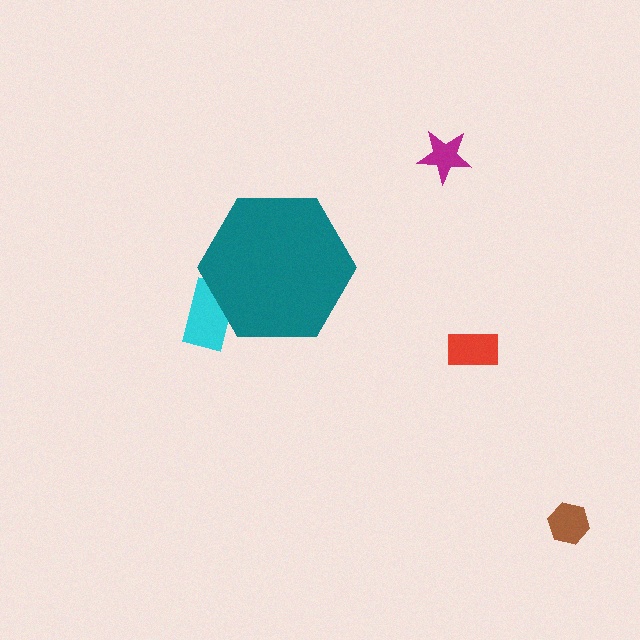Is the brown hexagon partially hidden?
No, the brown hexagon is fully visible.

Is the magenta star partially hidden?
No, the magenta star is fully visible.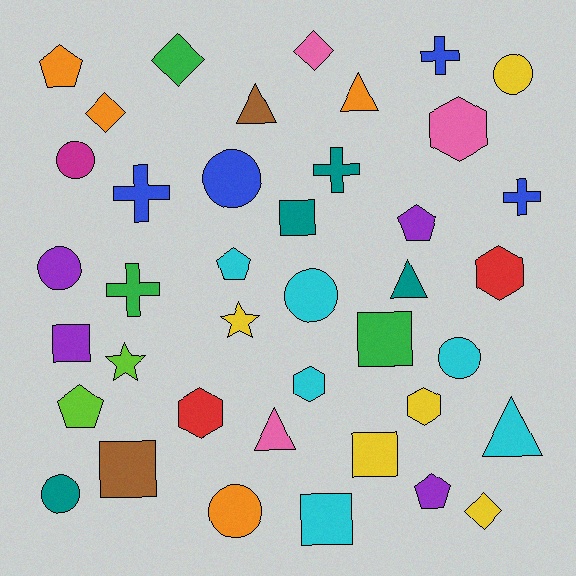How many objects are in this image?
There are 40 objects.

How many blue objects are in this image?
There are 4 blue objects.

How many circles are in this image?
There are 8 circles.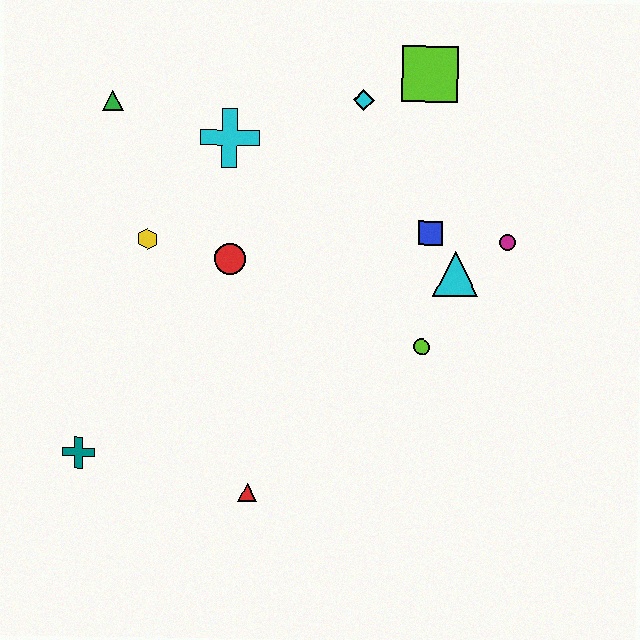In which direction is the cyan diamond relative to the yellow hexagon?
The cyan diamond is to the right of the yellow hexagon.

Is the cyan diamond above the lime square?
No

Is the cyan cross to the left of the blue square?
Yes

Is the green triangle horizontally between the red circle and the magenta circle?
No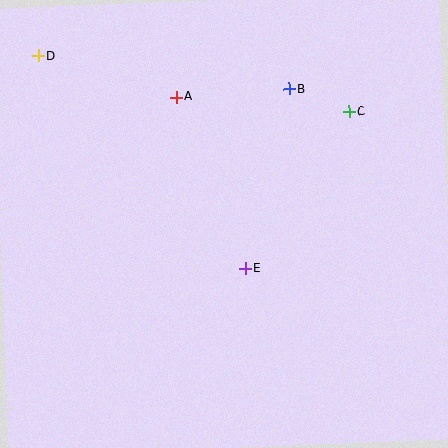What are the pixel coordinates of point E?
Point E is at (245, 268).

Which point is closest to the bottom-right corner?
Point E is closest to the bottom-right corner.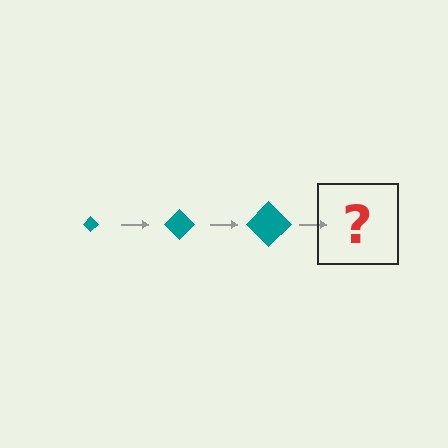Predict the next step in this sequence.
The next step is a teal diamond, larger than the previous one.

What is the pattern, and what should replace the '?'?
The pattern is that the diamond gets progressively larger each step. The '?' should be a teal diamond, larger than the previous one.